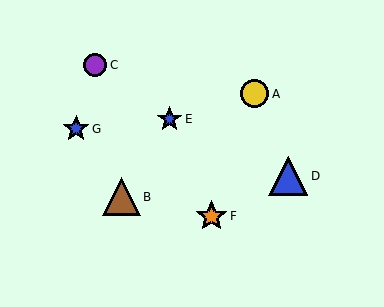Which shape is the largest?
The blue triangle (labeled D) is the largest.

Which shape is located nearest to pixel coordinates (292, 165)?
The blue triangle (labeled D) at (288, 176) is nearest to that location.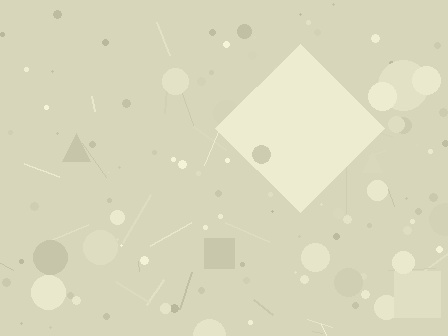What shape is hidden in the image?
A diamond is hidden in the image.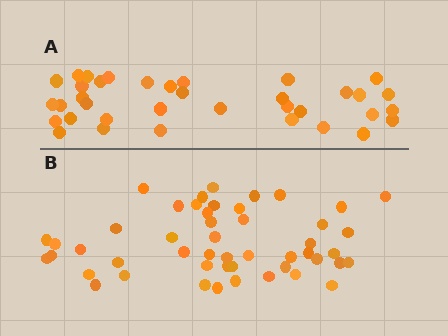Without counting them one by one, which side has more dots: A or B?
Region B (the bottom region) has more dots.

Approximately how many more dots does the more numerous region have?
Region B has approximately 15 more dots than region A.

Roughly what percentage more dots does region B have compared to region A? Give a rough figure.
About 35% more.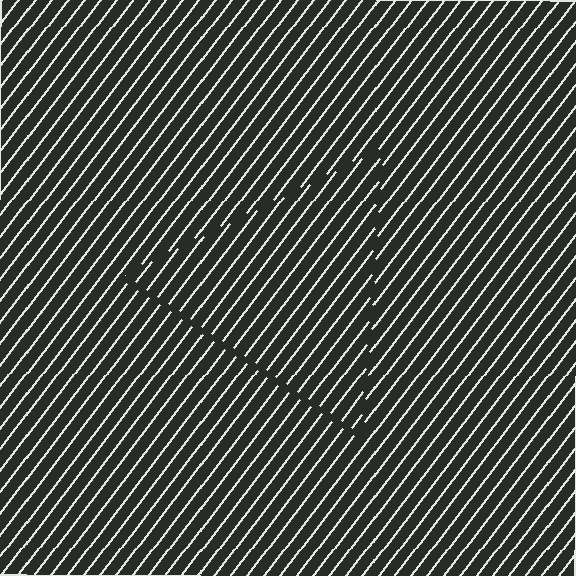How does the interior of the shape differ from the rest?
The interior of the shape contains the same grating, shifted by half a period — the contour is defined by the phase discontinuity where line-ends from the inner and outer gratings abut.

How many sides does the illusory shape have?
3 sides — the line-ends trace a triangle.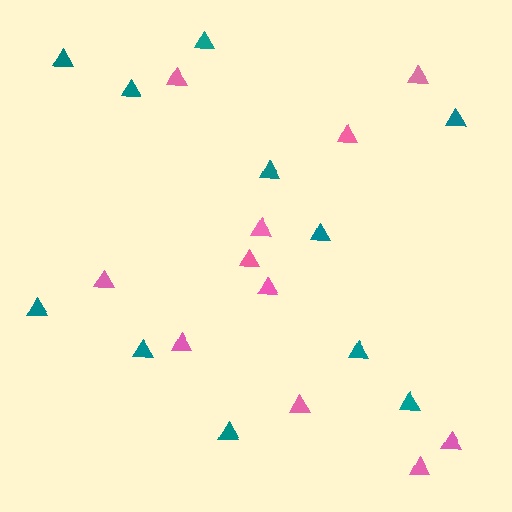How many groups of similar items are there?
There are 2 groups: one group of pink triangles (11) and one group of teal triangles (11).